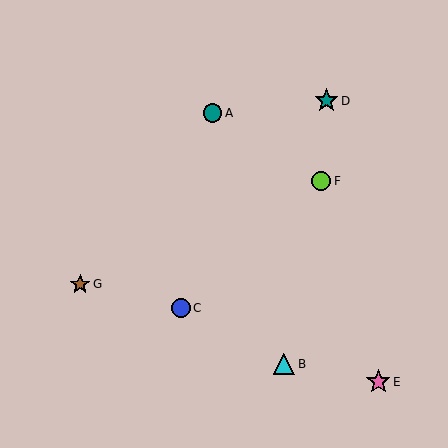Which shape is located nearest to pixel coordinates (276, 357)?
The cyan triangle (labeled B) at (284, 364) is nearest to that location.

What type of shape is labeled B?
Shape B is a cyan triangle.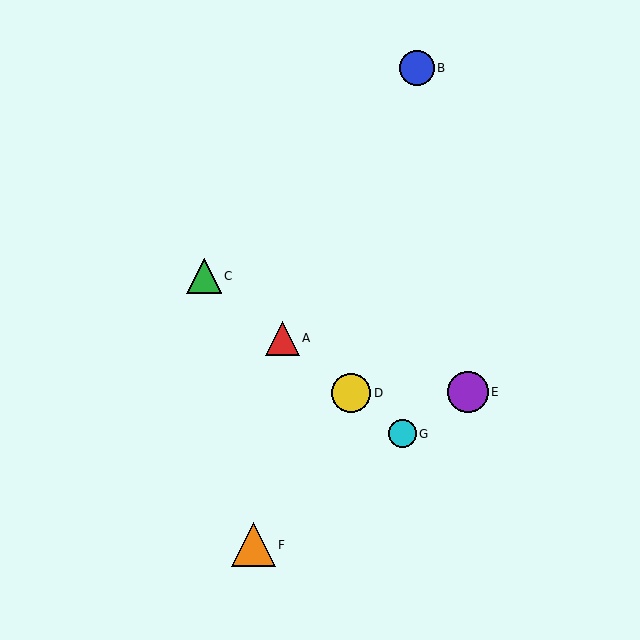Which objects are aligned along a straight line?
Objects A, C, D, G are aligned along a straight line.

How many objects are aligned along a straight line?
4 objects (A, C, D, G) are aligned along a straight line.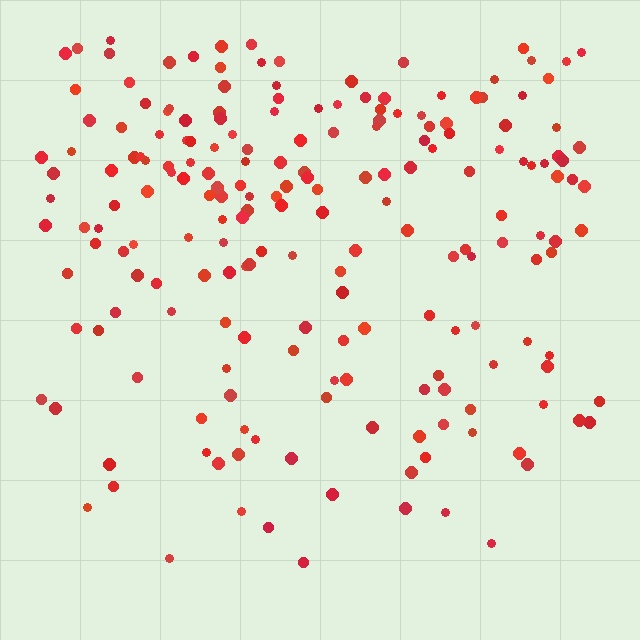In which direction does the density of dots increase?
From bottom to top, with the top side densest.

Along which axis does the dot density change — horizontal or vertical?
Vertical.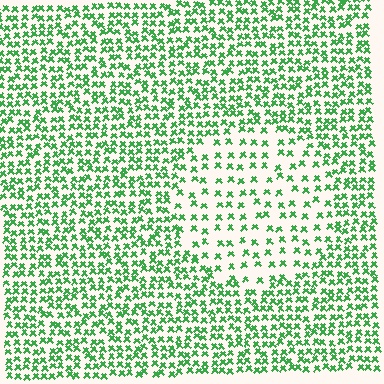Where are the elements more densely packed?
The elements are more densely packed outside the circle boundary.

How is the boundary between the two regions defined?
The boundary is defined by a change in element density (approximately 2.1x ratio). All elements are the same color, size, and shape.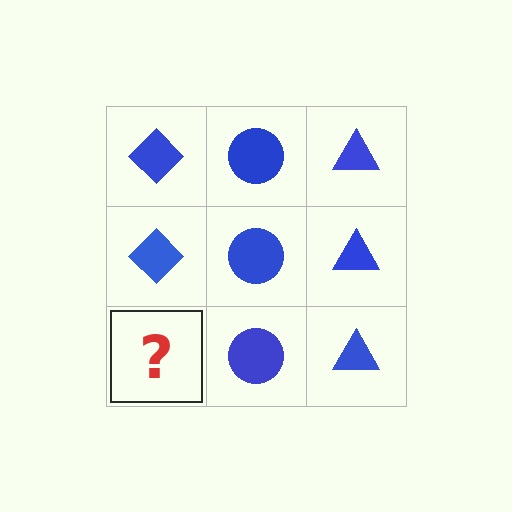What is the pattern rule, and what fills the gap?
The rule is that each column has a consistent shape. The gap should be filled with a blue diamond.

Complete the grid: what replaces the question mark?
The question mark should be replaced with a blue diamond.